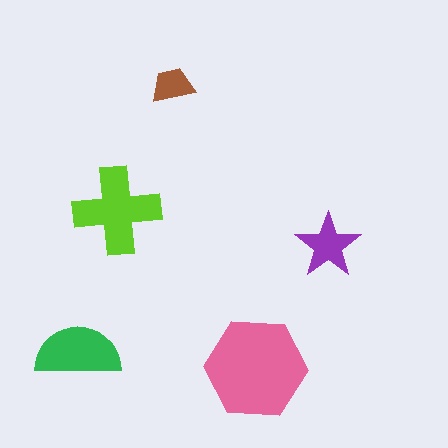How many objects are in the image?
There are 5 objects in the image.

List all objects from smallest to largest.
The brown trapezoid, the purple star, the green semicircle, the lime cross, the pink hexagon.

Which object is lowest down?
The pink hexagon is bottommost.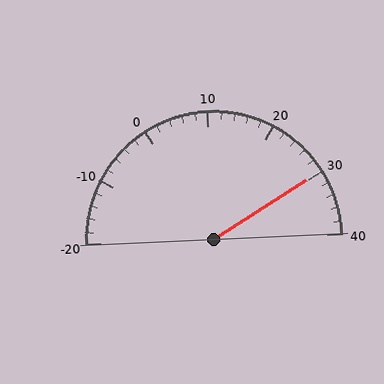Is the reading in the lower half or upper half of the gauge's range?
The reading is in the upper half of the range (-20 to 40).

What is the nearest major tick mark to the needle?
The nearest major tick mark is 30.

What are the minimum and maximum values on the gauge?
The gauge ranges from -20 to 40.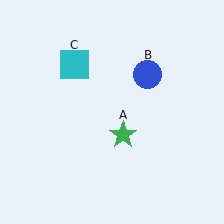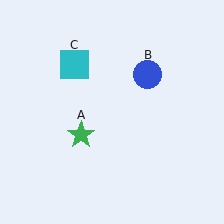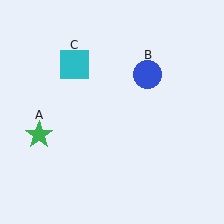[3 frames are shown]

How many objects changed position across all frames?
1 object changed position: green star (object A).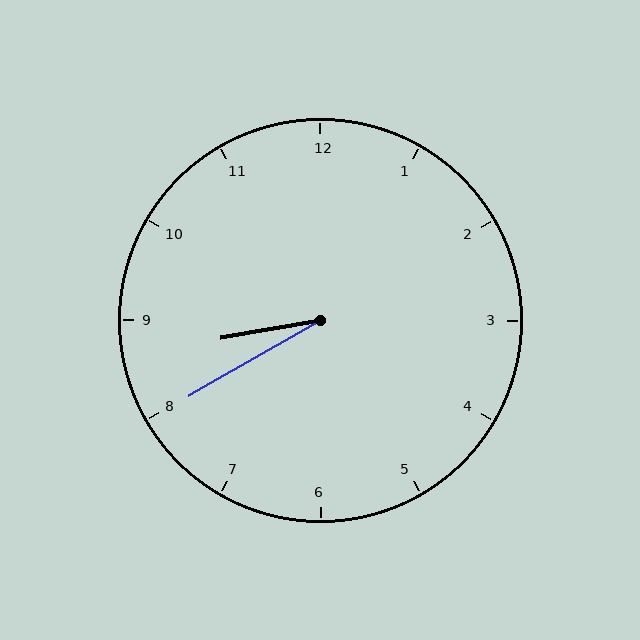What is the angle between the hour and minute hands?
Approximately 20 degrees.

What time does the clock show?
8:40.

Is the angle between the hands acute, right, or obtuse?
It is acute.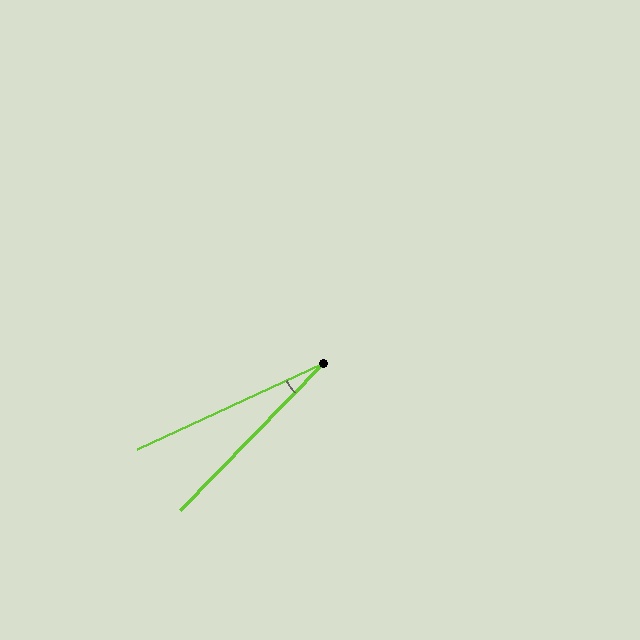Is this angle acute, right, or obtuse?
It is acute.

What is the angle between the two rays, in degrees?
Approximately 21 degrees.